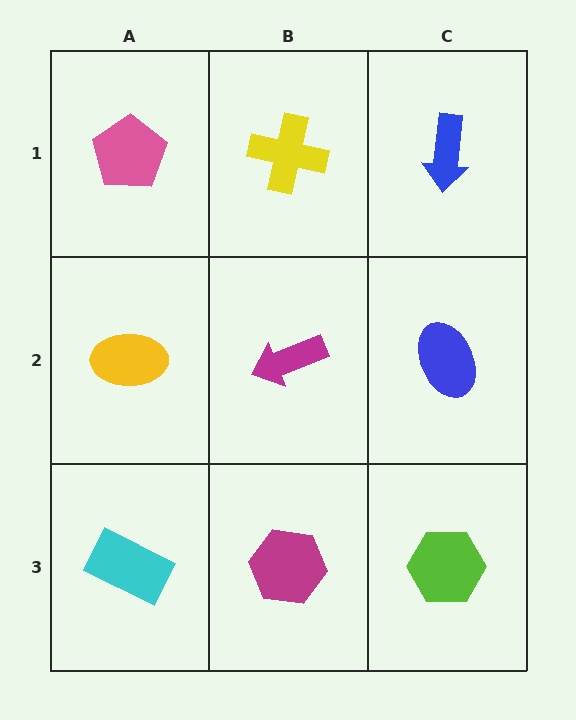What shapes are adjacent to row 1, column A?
A yellow ellipse (row 2, column A), a yellow cross (row 1, column B).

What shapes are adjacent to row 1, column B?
A magenta arrow (row 2, column B), a pink pentagon (row 1, column A), a blue arrow (row 1, column C).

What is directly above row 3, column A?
A yellow ellipse.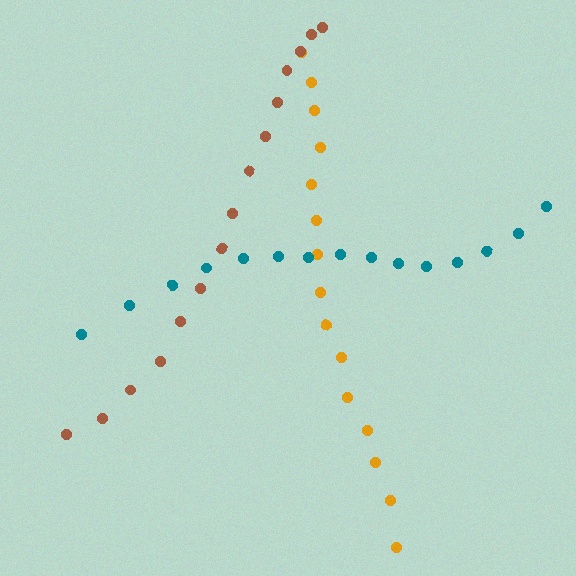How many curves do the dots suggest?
There are 3 distinct paths.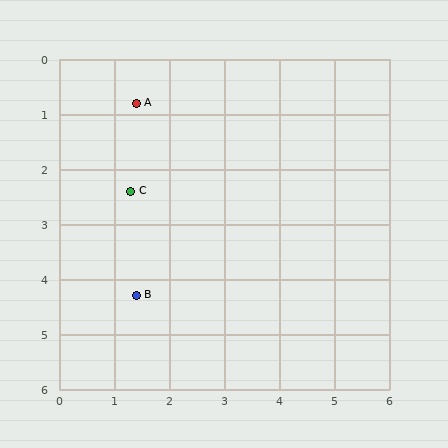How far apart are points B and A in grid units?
Points B and A are about 3.5 grid units apart.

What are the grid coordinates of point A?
Point A is at approximately (1.4, 0.8).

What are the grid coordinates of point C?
Point C is at approximately (1.3, 2.4).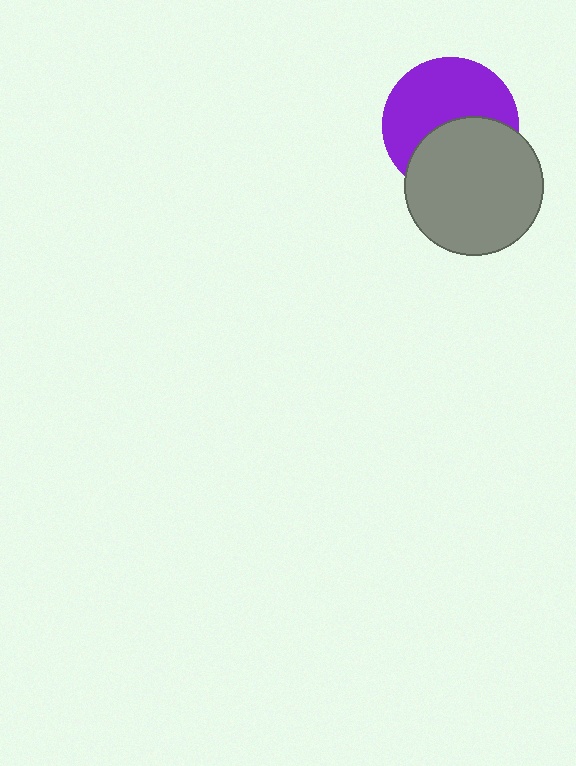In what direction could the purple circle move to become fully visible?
The purple circle could move up. That would shift it out from behind the gray circle entirely.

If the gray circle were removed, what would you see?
You would see the complete purple circle.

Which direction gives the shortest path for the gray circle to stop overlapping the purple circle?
Moving down gives the shortest separation.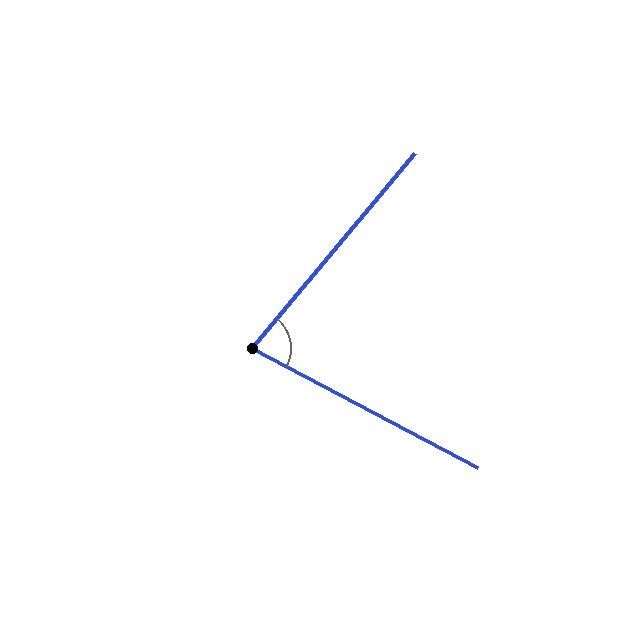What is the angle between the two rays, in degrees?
Approximately 78 degrees.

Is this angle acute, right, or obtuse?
It is acute.